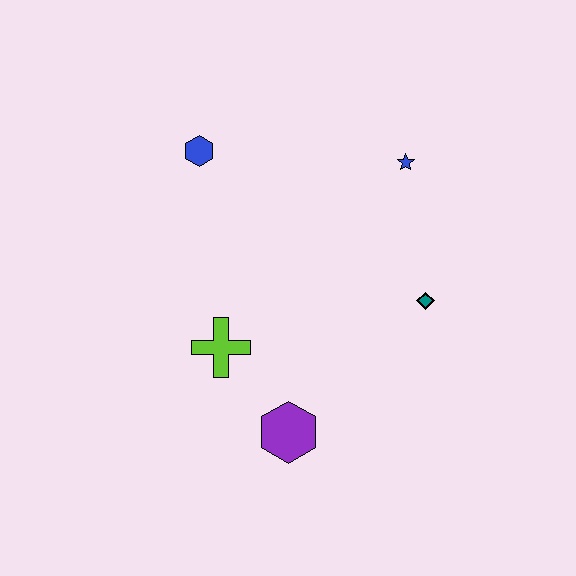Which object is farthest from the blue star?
The purple hexagon is farthest from the blue star.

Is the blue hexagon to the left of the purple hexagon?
Yes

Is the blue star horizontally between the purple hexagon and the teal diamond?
Yes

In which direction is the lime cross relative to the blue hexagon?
The lime cross is below the blue hexagon.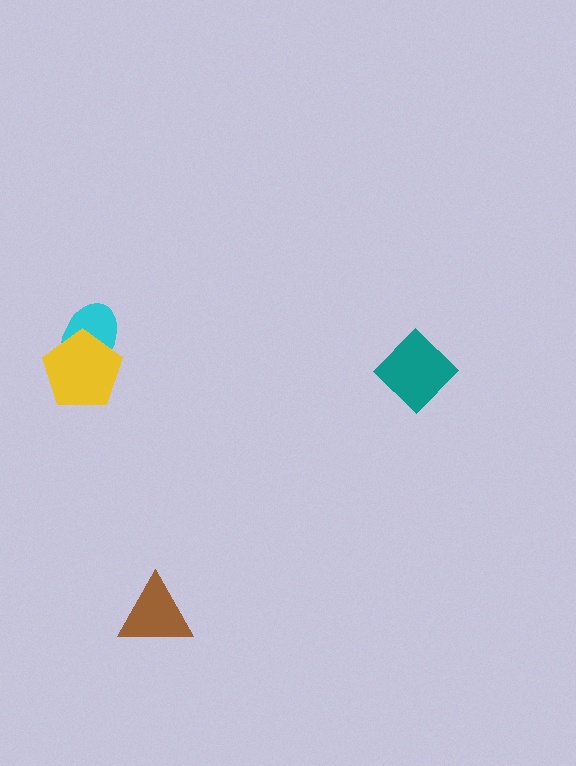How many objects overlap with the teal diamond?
0 objects overlap with the teal diamond.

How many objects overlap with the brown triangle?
0 objects overlap with the brown triangle.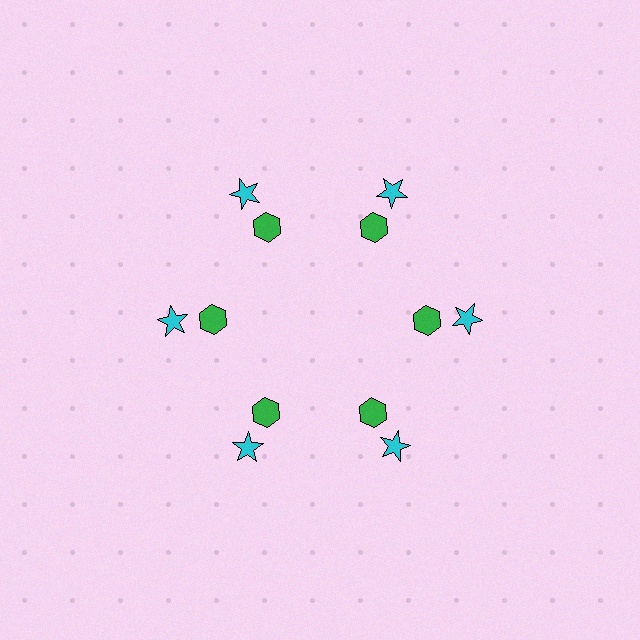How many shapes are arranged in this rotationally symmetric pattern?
There are 12 shapes, arranged in 6 groups of 2.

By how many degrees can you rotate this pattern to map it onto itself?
The pattern maps onto itself every 60 degrees of rotation.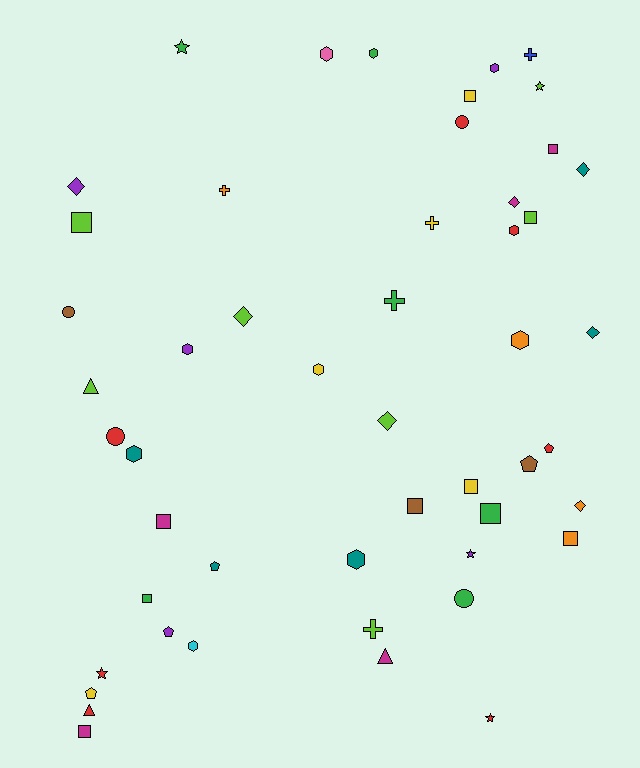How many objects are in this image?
There are 50 objects.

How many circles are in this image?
There are 4 circles.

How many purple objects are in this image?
There are 5 purple objects.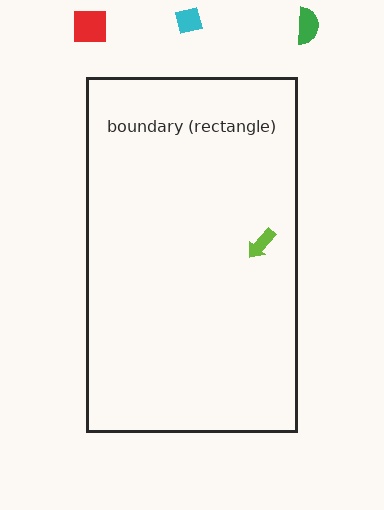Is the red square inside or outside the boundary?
Outside.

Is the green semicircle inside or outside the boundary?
Outside.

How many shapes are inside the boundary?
1 inside, 3 outside.